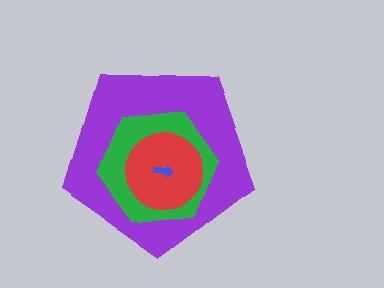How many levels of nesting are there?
4.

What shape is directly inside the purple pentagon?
The green hexagon.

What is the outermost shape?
The purple pentagon.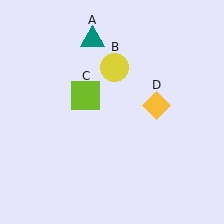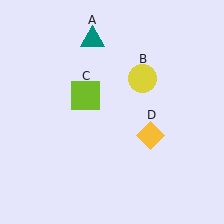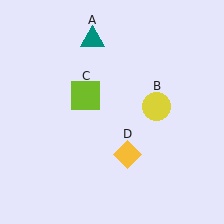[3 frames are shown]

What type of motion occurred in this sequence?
The yellow circle (object B), yellow diamond (object D) rotated clockwise around the center of the scene.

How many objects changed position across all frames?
2 objects changed position: yellow circle (object B), yellow diamond (object D).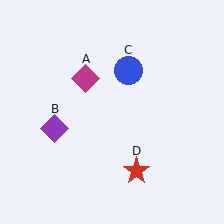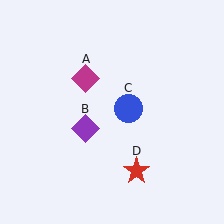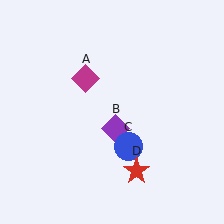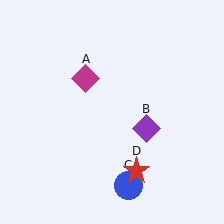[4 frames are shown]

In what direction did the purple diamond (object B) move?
The purple diamond (object B) moved right.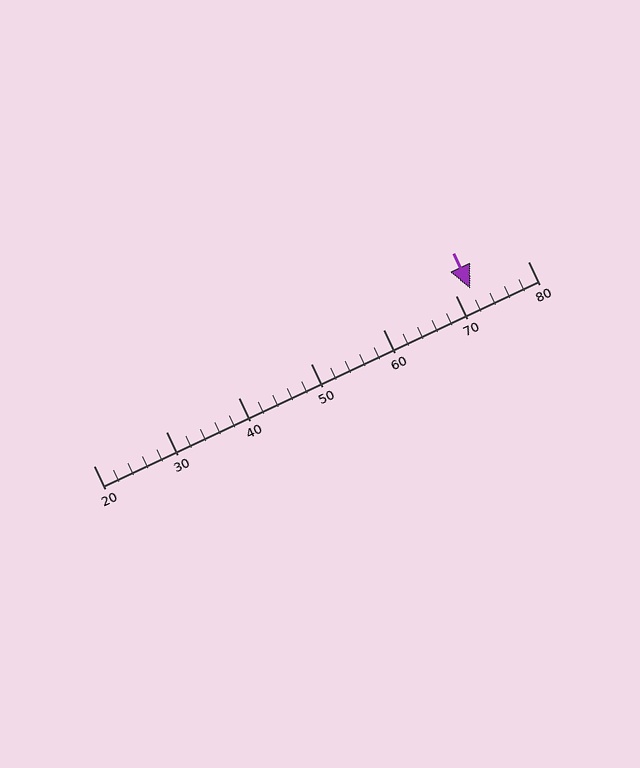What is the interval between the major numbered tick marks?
The major tick marks are spaced 10 units apart.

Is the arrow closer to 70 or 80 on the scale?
The arrow is closer to 70.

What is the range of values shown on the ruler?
The ruler shows values from 20 to 80.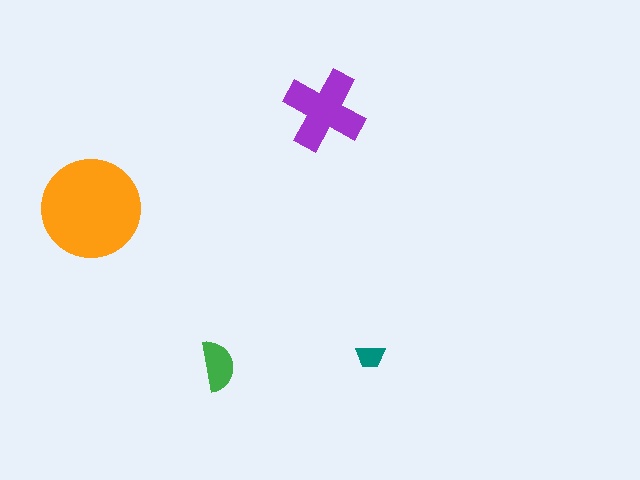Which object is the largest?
The orange circle.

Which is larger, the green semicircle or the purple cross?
The purple cross.